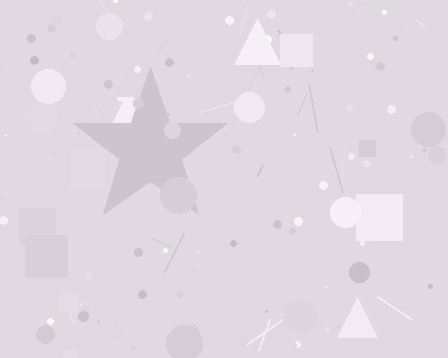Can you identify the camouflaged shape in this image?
The camouflaged shape is a star.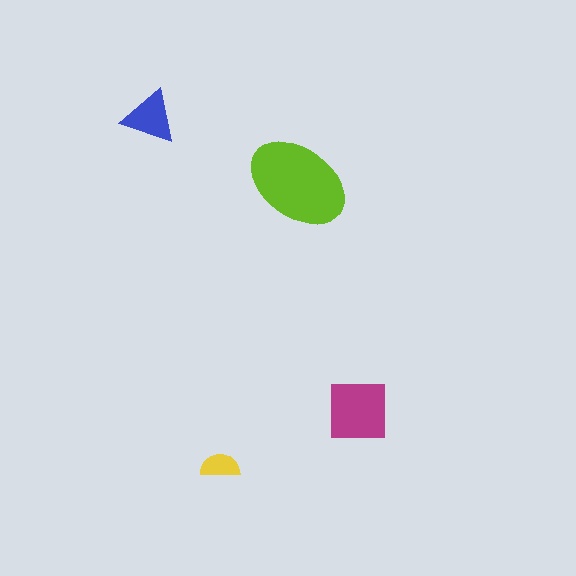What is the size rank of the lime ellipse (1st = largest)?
1st.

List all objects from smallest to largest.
The yellow semicircle, the blue triangle, the magenta square, the lime ellipse.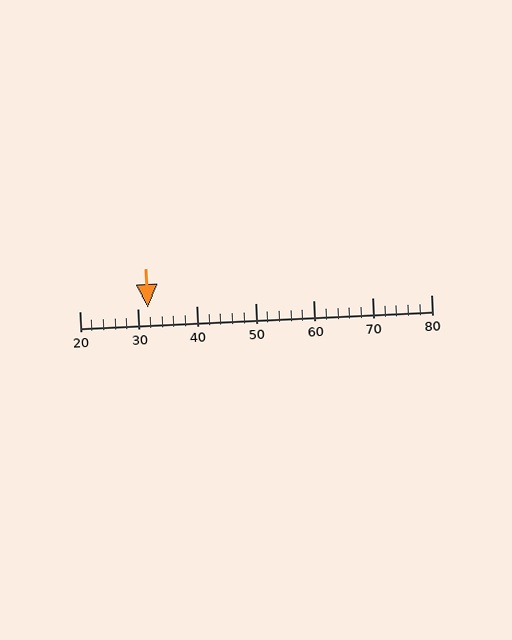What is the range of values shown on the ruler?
The ruler shows values from 20 to 80.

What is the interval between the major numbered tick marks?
The major tick marks are spaced 10 units apart.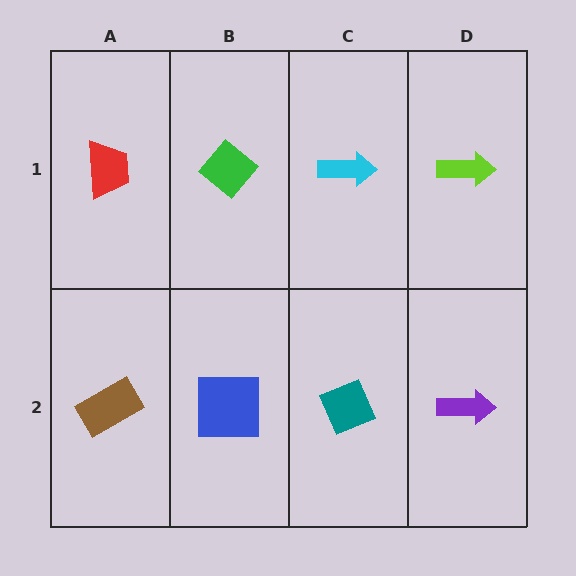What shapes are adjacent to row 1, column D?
A purple arrow (row 2, column D), a cyan arrow (row 1, column C).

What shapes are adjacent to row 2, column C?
A cyan arrow (row 1, column C), a blue square (row 2, column B), a purple arrow (row 2, column D).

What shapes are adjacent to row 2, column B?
A green diamond (row 1, column B), a brown rectangle (row 2, column A), a teal diamond (row 2, column C).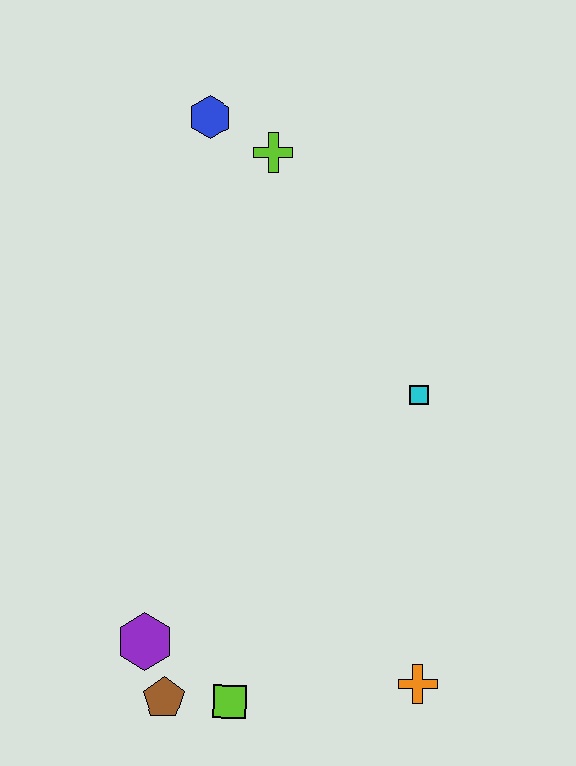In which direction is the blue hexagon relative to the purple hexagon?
The blue hexagon is above the purple hexagon.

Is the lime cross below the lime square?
No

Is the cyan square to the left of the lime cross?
No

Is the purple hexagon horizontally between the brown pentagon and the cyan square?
No